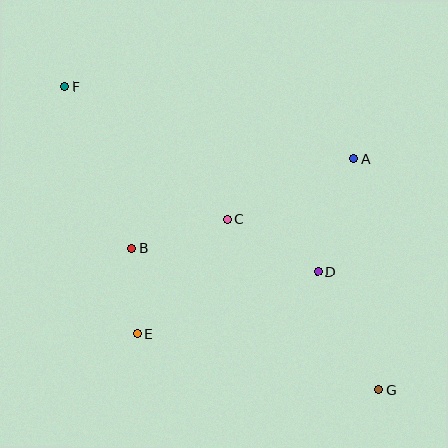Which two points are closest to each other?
Points B and E are closest to each other.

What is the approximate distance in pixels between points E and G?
The distance between E and G is approximately 249 pixels.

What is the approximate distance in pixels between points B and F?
The distance between B and F is approximately 175 pixels.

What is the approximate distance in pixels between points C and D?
The distance between C and D is approximately 104 pixels.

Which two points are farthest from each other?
Points F and G are farthest from each other.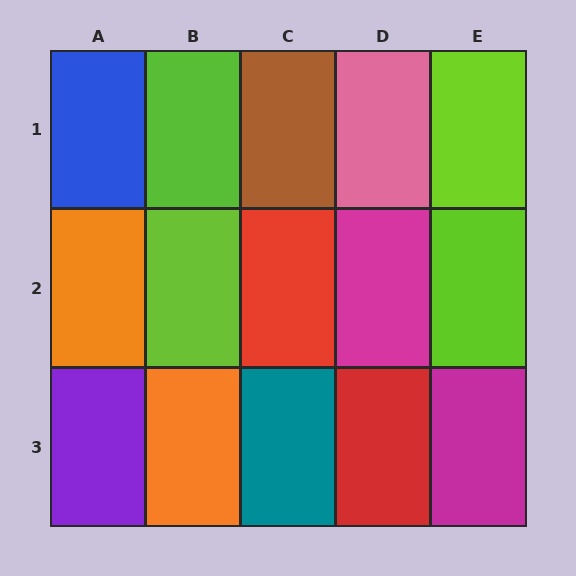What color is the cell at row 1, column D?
Pink.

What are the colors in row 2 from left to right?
Orange, lime, red, magenta, lime.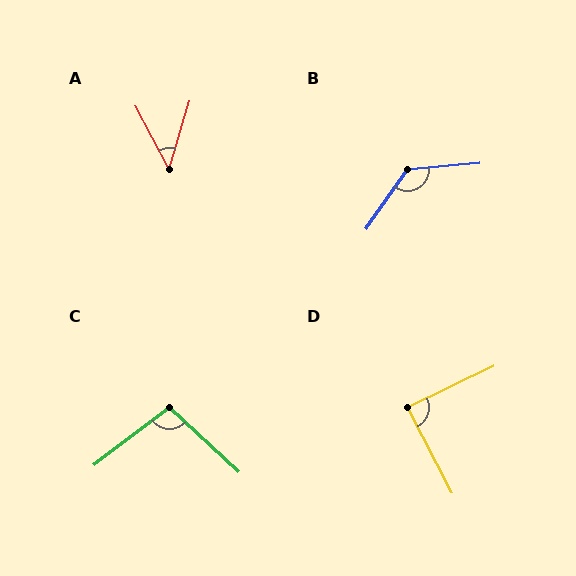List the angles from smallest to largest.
A (44°), D (88°), C (101°), B (130°).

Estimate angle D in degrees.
Approximately 88 degrees.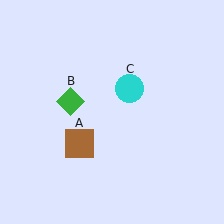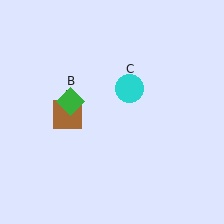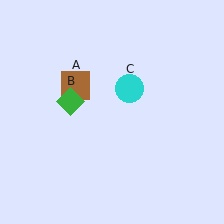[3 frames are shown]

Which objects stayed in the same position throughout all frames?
Green diamond (object B) and cyan circle (object C) remained stationary.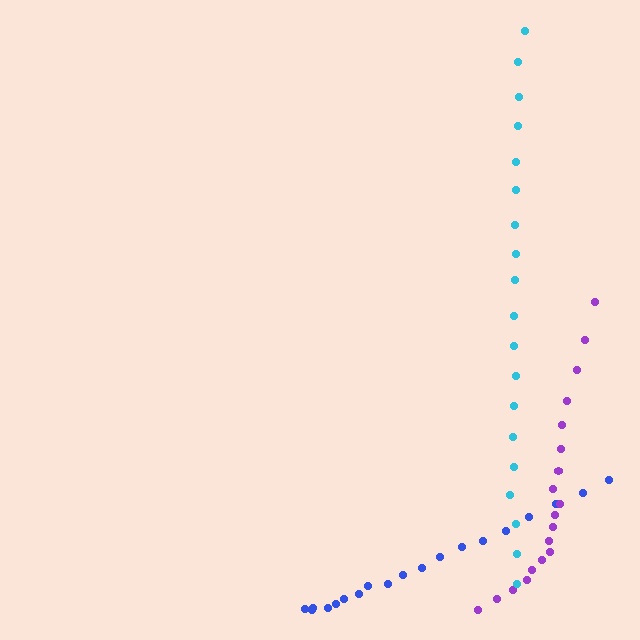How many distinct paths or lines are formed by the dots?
There are 3 distinct paths.